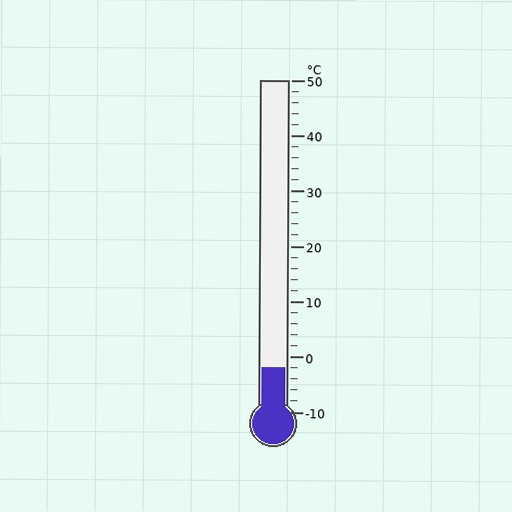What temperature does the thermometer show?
The thermometer shows approximately -2°C.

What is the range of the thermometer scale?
The thermometer scale ranges from -10°C to 50°C.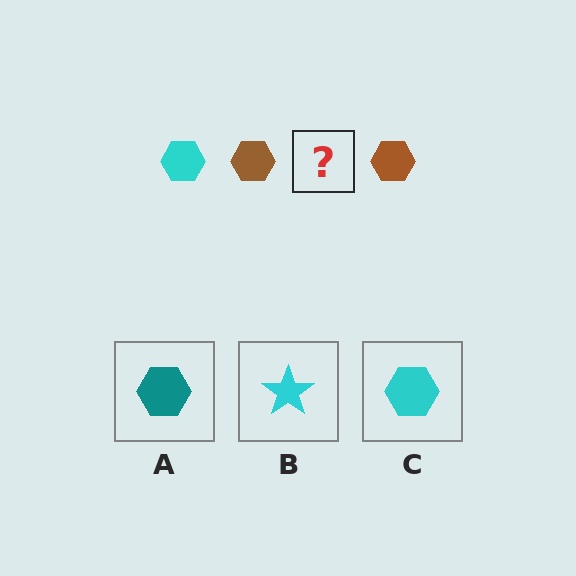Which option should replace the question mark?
Option C.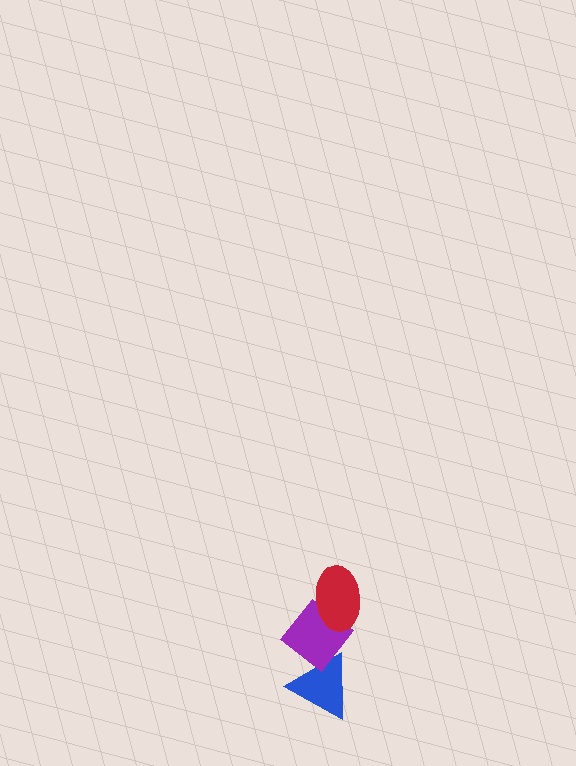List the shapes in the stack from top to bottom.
From top to bottom: the red ellipse, the purple diamond, the blue triangle.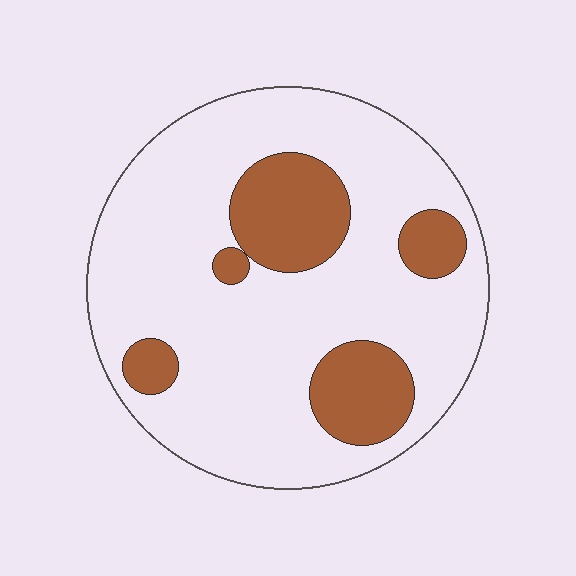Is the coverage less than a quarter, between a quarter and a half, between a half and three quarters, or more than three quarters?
Less than a quarter.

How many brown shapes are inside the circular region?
5.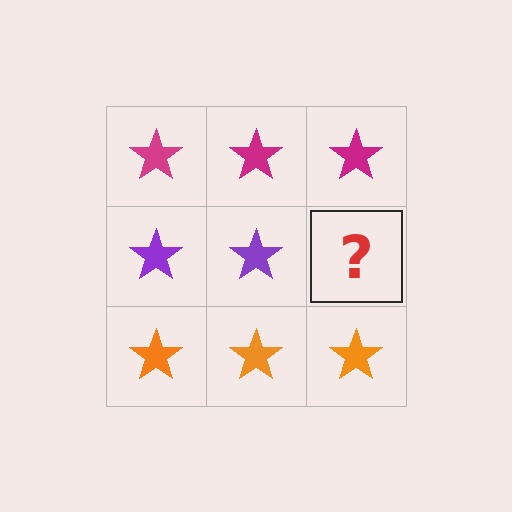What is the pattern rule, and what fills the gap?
The rule is that each row has a consistent color. The gap should be filled with a purple star.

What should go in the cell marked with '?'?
The missing cell should contain a purple star.